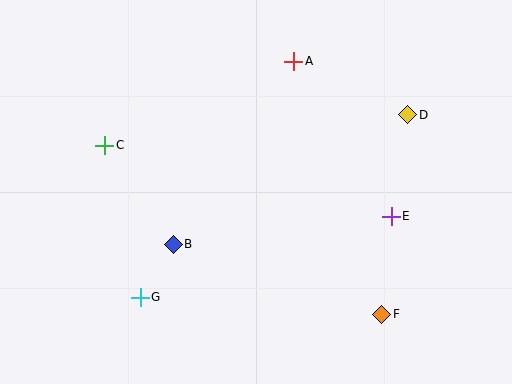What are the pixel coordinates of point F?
Point F is at (382, 314).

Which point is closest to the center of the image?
Point B at (173, 244) is closest to the center.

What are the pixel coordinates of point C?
Point C is at (105, 145).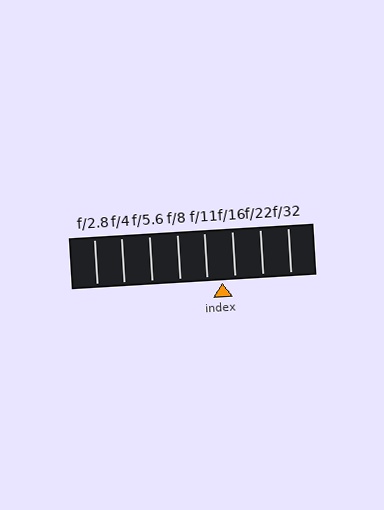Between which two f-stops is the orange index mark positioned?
The index mark is between f/11 and f/16.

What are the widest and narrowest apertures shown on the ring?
The widest aperture shown is f/2.8 and the narrowest is f/32.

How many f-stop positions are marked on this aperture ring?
There are 8 f-stop positions marked.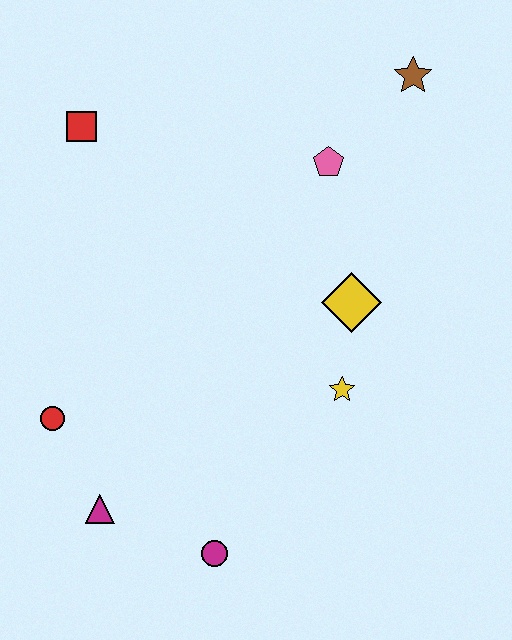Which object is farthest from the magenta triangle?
The brown star is farthest from the magenta triangle.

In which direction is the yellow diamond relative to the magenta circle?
The yellow diamond is above the magenta circle.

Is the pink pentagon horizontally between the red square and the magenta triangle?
No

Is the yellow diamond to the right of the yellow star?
Yes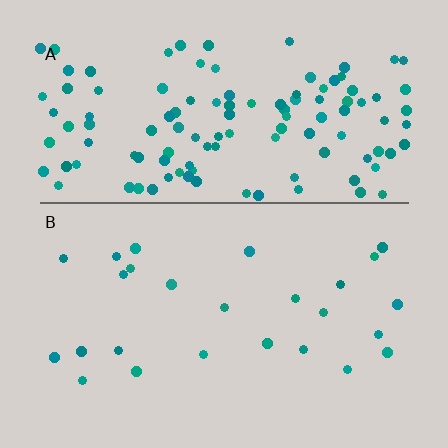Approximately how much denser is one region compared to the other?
Approximately 4.5× — region A over region B.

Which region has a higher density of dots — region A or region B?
A (the top).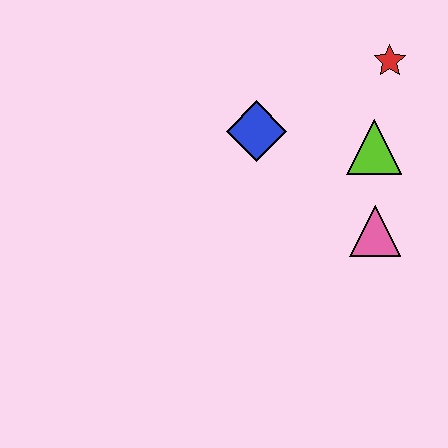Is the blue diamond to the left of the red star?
Yes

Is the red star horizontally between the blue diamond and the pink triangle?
No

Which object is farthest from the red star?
The pink triangle is farthest from the red star.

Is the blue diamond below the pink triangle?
No